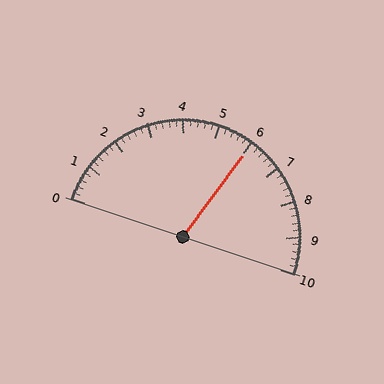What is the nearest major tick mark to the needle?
The nearest major tick mark is 6.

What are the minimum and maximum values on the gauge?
The gauge ranges from 0 to 10.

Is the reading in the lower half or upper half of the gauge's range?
The reading is in the upper half of the range (0 to 10).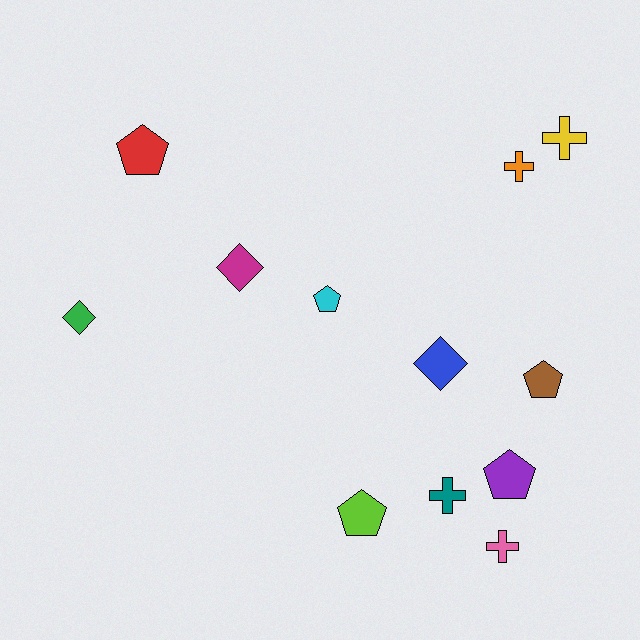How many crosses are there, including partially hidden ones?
There are 4 crosses.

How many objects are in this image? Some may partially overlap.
There are 12 objects.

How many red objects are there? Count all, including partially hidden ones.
There is 1 red object.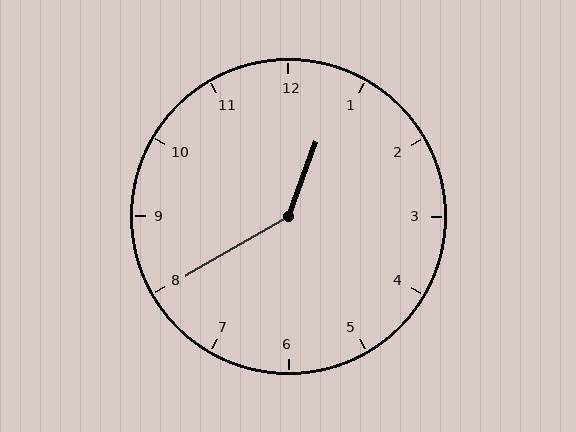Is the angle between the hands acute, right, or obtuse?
It is obtuse.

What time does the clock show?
12:40.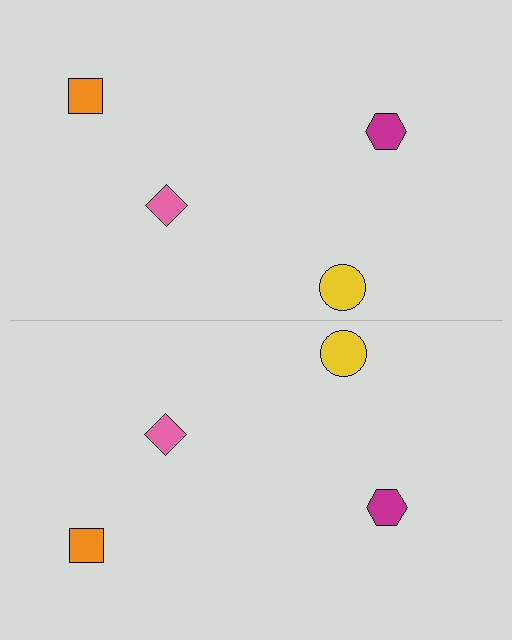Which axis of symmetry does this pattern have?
The pattern has a horizontal axis of symmetry running through the center of the image.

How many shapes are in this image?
There are 8 shapes in this image.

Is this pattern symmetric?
Yes, this pattern has bilateral (reflection) symmetry.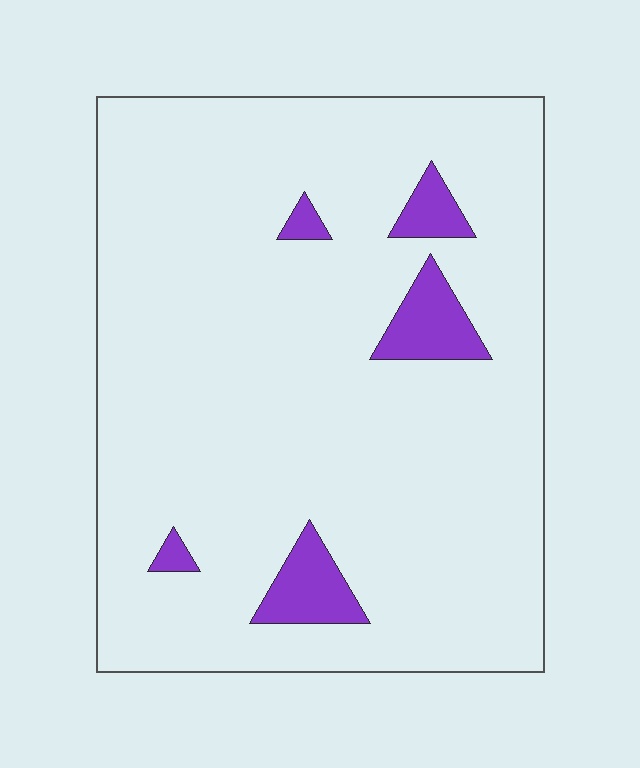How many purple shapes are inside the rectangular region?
5.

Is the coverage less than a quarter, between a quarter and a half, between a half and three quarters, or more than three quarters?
Less than a quarter.